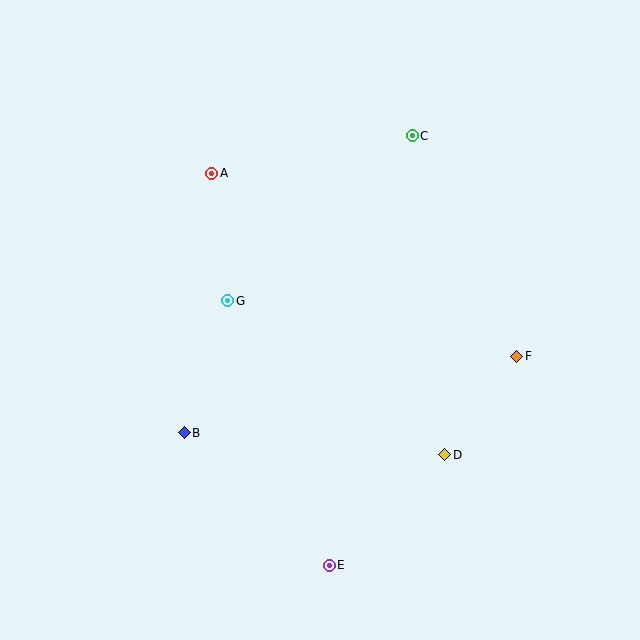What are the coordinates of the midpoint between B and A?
The midpoint between B and A is at (198, 303).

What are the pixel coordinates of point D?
Point D is at (445, 455).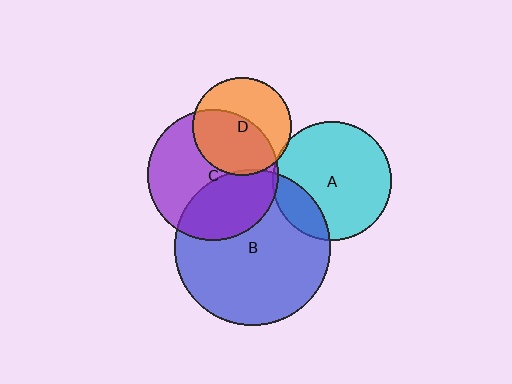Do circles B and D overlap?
Yes.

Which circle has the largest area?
Circle B (blue).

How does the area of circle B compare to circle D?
Approximately 2.5 times.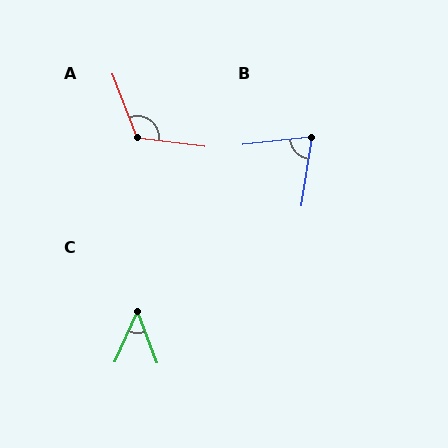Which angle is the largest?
A, at approximately 118 degrees.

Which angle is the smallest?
C, at approximately 44 degrees.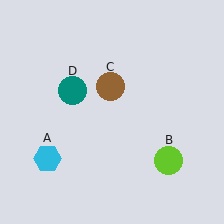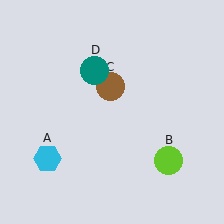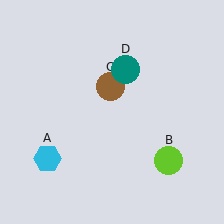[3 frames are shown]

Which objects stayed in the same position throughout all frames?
Cyan hexagon (object A) and lime circle (object B) and brown circle (object C) remained stationary.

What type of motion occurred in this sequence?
The teal circle (object D) rotated clockwise around the center of the scene.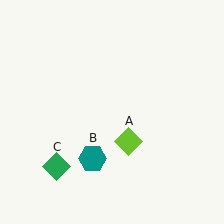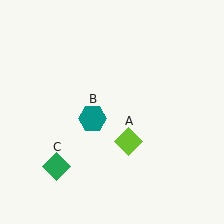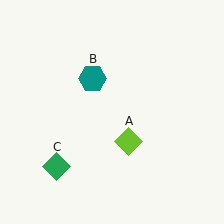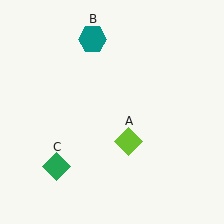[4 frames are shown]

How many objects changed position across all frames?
1 object changed position: teal hexagon (object B).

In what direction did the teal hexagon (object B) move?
The teal hexagon (object B) moved up.